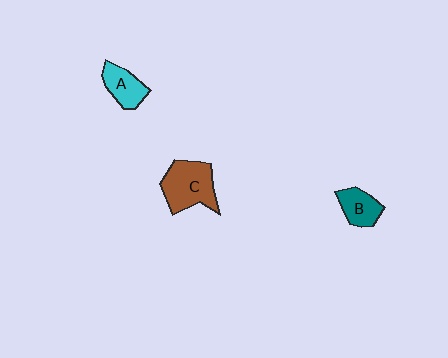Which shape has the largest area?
Shape C (brown).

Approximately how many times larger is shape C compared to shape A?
Approximately 1.7 times.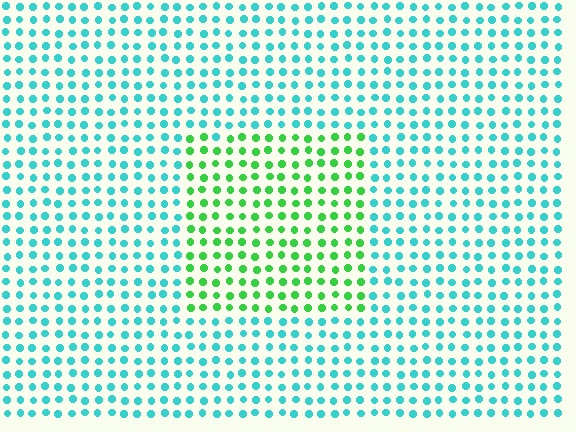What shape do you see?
I see a rectangle.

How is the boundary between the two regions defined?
The boundary is defined purely by a slight shift in hue (about 53 degrees). Spacing, size, and orientation are identical on both sides.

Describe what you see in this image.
The image is filled with small cyan elements in a uniform arrangement. A rectangle-shaped region is visible where the elements are tinted to a slightly different hue, forming a subtle color boundary.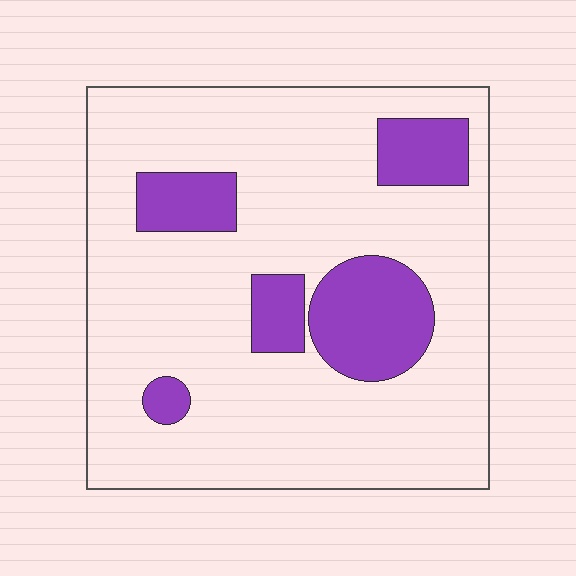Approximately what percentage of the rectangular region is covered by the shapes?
Approximately 20%.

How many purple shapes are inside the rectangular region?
5.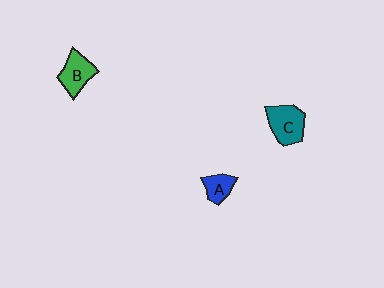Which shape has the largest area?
Shape C (teal).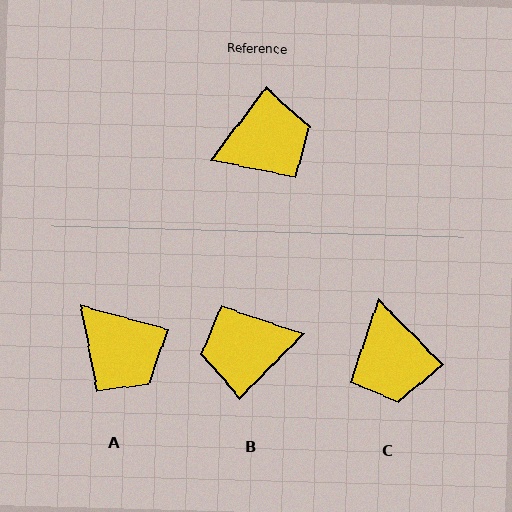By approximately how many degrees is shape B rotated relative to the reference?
Approximately 173 degrees counter-clockwise.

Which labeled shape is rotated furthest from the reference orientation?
B, about 173 degrees away.